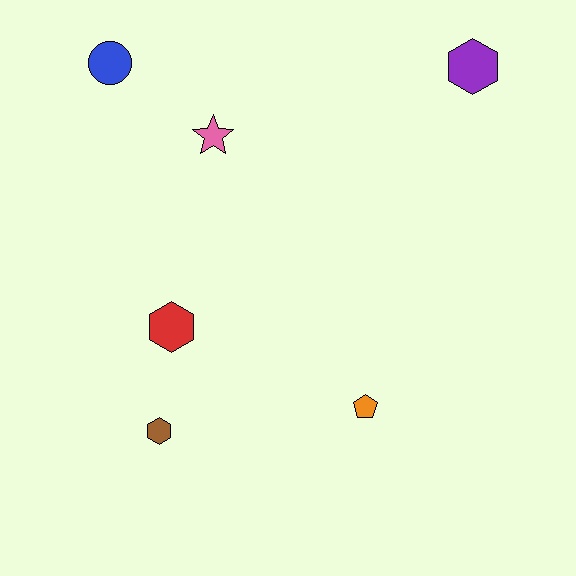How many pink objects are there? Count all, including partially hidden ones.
There is 1 pink object.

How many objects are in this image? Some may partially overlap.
There are 6 objects.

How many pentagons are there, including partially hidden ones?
There is 1 pentagon.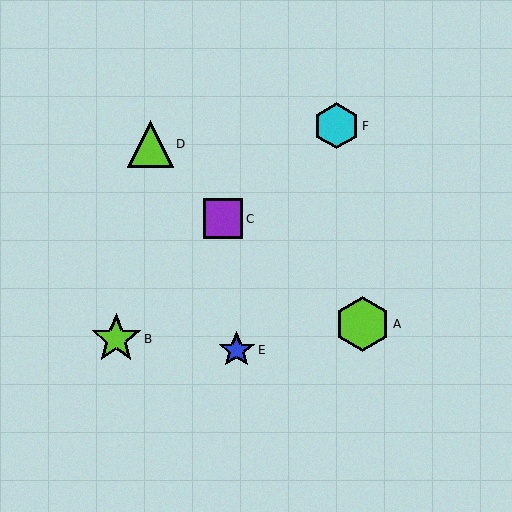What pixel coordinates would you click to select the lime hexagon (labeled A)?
Click at (362, 324) to select the lime hexagon A.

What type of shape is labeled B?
Shape B is a lime star.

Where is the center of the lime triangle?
The center of the lime triangle is at (150, 144).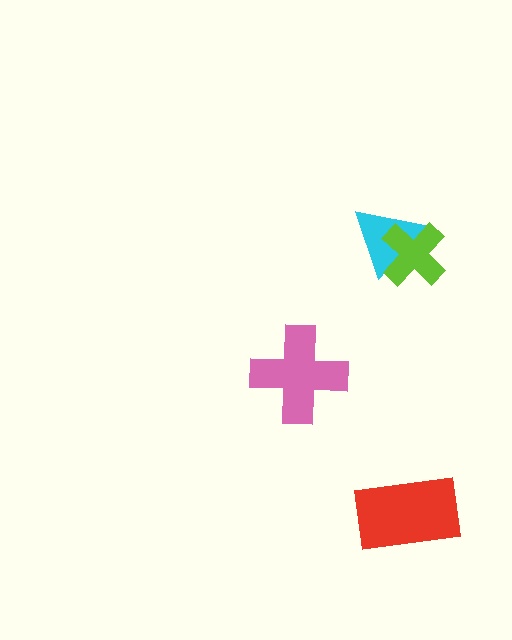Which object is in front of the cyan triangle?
The lime cross is in front of the cyan triangle.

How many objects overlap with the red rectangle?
0 objects overlap with the red rectangle.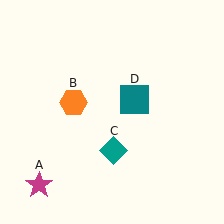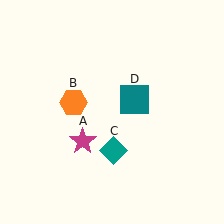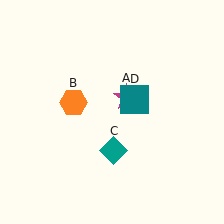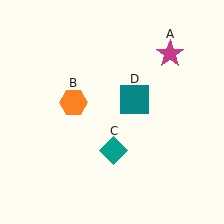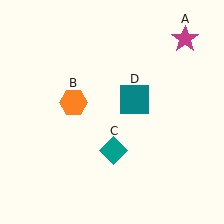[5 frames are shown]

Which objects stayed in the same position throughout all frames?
Orange hexagon (object B) and teal diamond (object C) and teal square (object D) remained stationary.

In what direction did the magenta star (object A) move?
The magenta star (object A) moved up and to the right.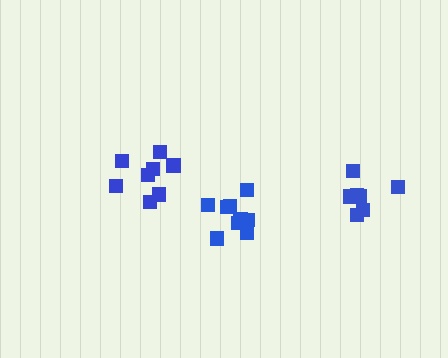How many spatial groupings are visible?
There are 3 spatial groupings.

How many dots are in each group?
Group 1: 8 dots, Group 2: 9 dots, Group 3: 7 dots (24 total).